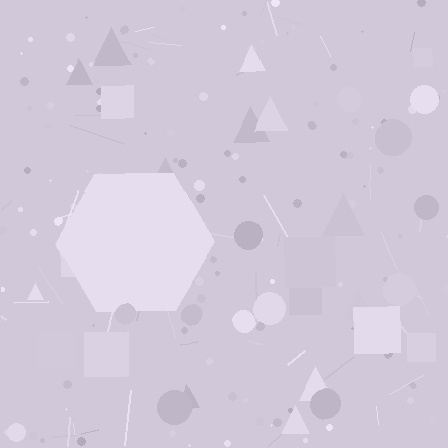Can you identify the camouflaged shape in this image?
The camouflaged shape is a hexagon.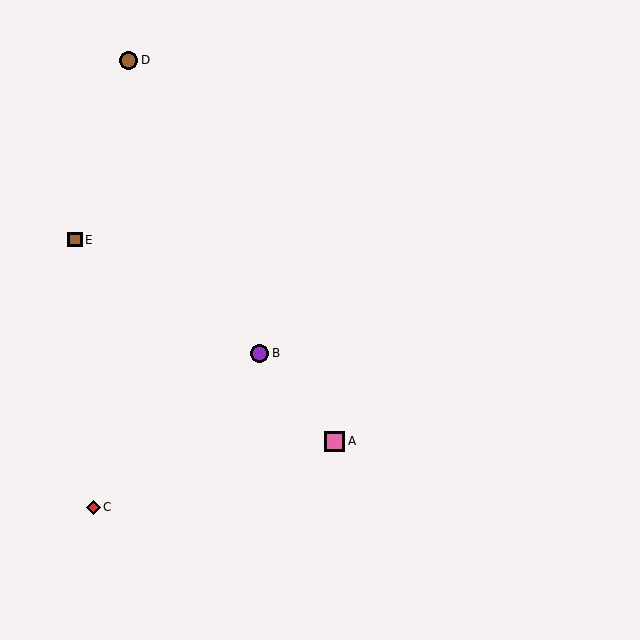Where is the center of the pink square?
The center of the pink square is at (335, 441).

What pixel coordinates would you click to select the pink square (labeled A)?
Click at (335, 441) to select the pink square A.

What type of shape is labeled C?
Shape C is a red diamond.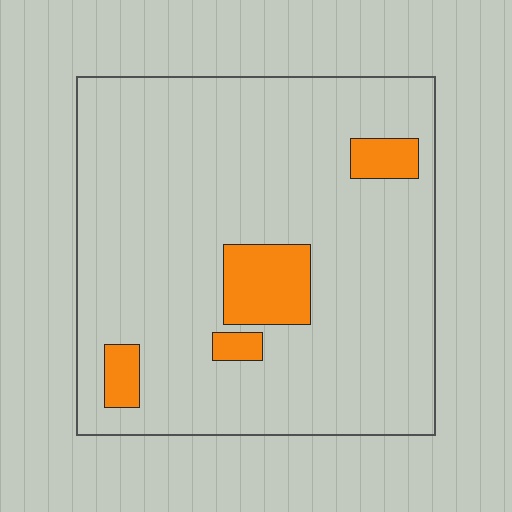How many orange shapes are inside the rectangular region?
4.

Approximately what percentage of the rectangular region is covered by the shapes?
Approximately 10%.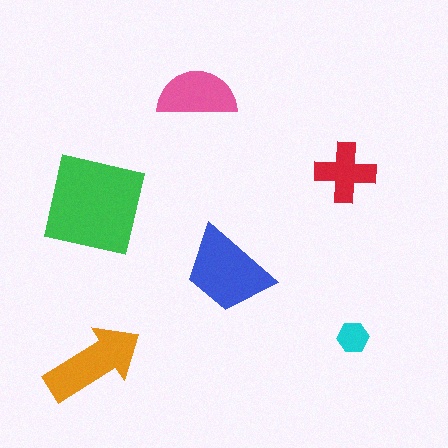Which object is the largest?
The green square.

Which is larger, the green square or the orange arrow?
The green square.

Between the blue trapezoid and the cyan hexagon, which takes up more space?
The blue trapezoid.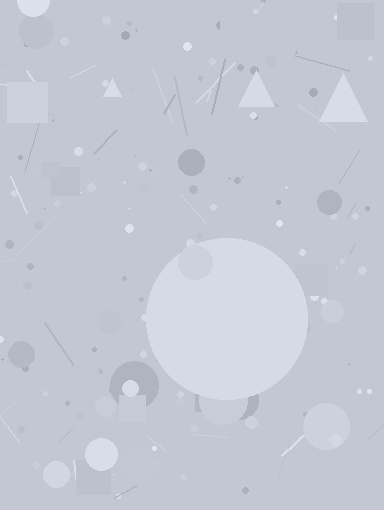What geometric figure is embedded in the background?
A circle is embedded in the background.